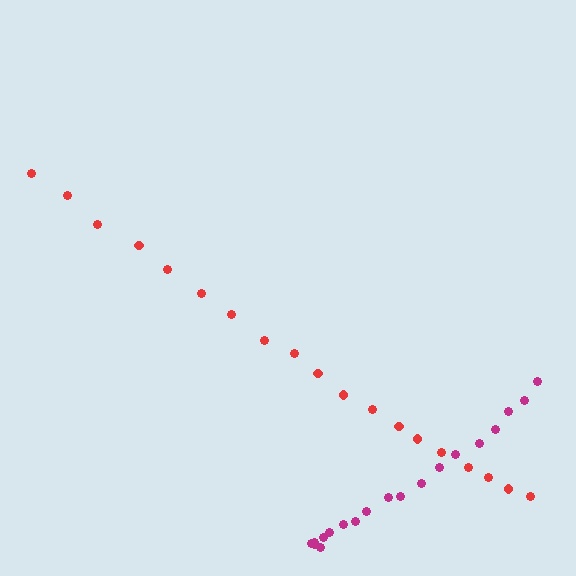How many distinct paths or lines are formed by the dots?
There are 2 distinct paths.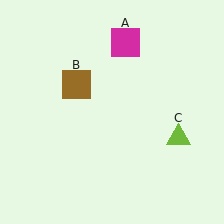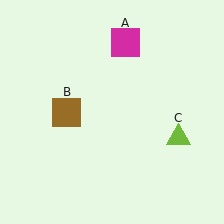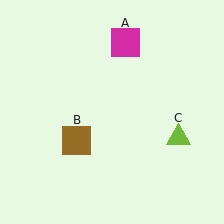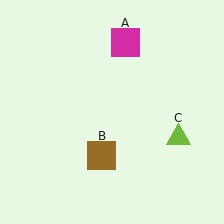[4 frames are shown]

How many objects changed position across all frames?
1 object changed position: brown square (object B).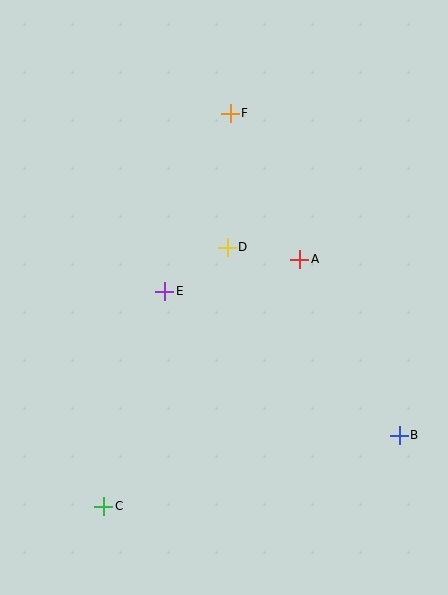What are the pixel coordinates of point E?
Point E is at (165, 291).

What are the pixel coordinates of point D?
Point D is at (227, 247).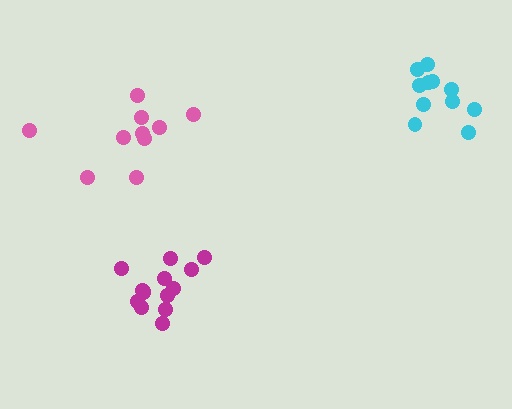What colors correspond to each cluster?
The clusters are colored: pink, cyan, magenta.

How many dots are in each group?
Group 1: 10 dots, Group 2: 11 dots, Group 3: 14 dots (35 total).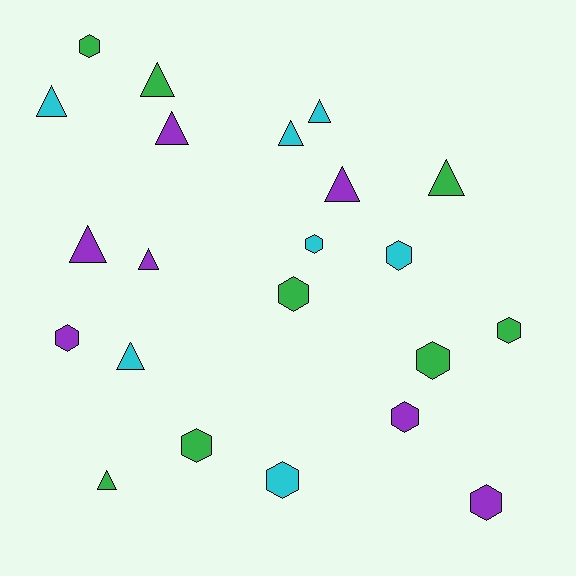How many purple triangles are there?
There are 4 purple triangles.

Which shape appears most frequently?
Triangle, with 11 objects.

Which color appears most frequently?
Green, with 8 objects.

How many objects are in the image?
There are 22 objects.